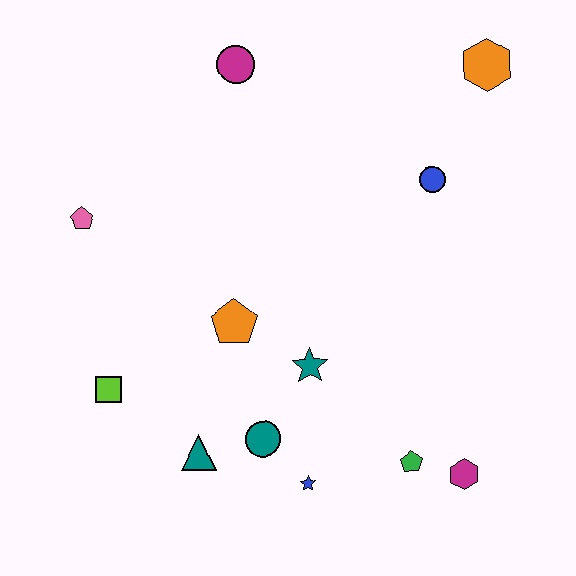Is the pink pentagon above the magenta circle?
No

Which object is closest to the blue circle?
The orange hexagon is closest to the blue circle.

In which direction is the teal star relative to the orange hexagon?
The teal star is below the orange hexagon.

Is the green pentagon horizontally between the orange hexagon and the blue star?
Yes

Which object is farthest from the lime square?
The orange hexagon is farthest from the lime square.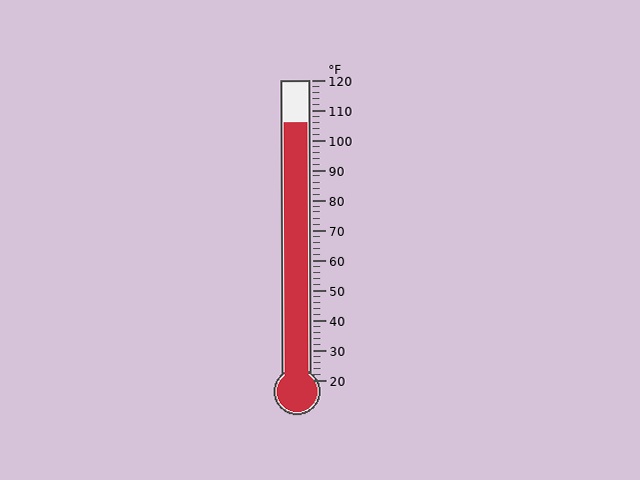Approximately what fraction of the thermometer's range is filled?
The thermometer is filled to approximately 85% of its range.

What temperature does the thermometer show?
The thermometer shows approximately 106°F.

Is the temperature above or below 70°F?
The temperature is above 70°F.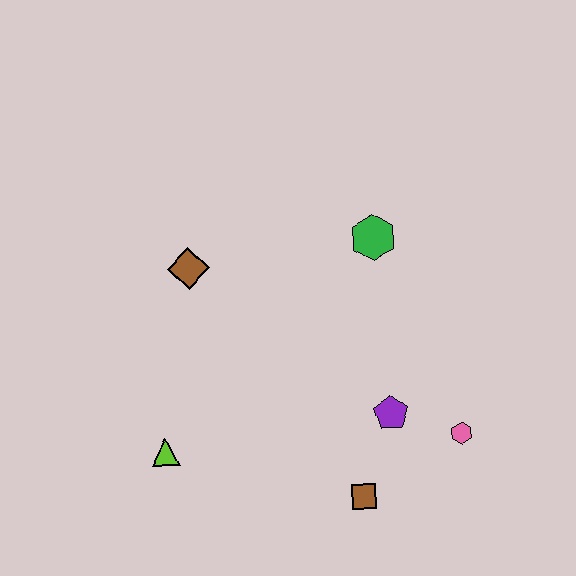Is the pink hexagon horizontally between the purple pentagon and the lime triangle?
No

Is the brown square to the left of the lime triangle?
No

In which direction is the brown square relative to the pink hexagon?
The brown square is to the left of the pink hexagon.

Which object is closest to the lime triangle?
The brown diamond is closest to the lime triangle.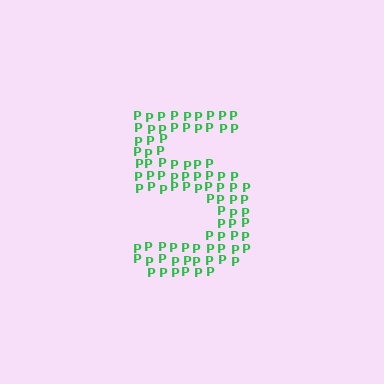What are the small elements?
The small elements are letter P's.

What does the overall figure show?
The overall figure shows the digit 5.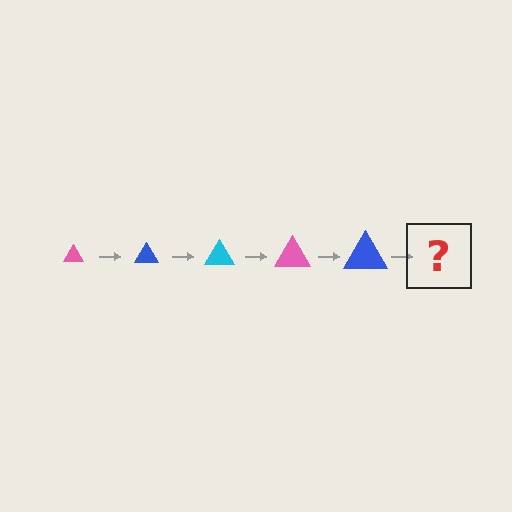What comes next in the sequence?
The next element should be a cyan triangle, larger than the previous one.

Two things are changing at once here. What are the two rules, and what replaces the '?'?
The two rules are that the triangle grows larger each step and the color cycles through pink, blue, and cyan. The '?' should be a cyan triangle, larger than the previous one.